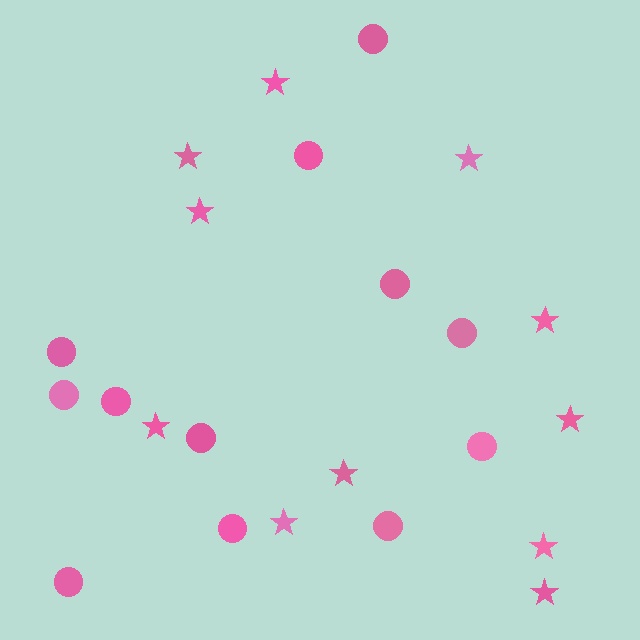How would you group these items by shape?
There are 2 groups: one group of circles (12) and one group of stars (11).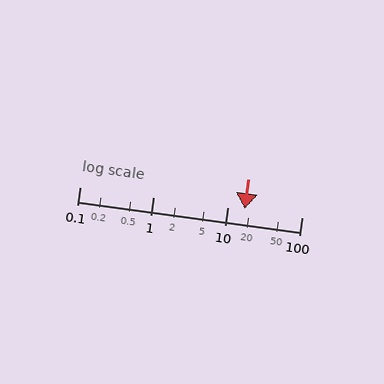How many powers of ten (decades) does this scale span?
The scale spans 3 decades, from 0.1 to 100.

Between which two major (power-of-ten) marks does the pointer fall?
The pointer is between 10 and 100.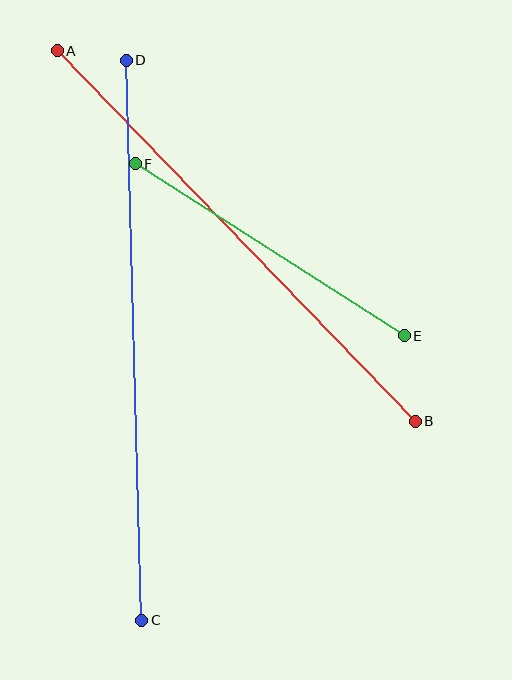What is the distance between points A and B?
The distance is approximately 515 pixels.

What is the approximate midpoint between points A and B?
The midpoint is at approximately (236, 236) pixels.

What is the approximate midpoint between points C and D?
The midpoint is at approximately (134, 340) pixels.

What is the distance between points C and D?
The distance is approximately 560 pixels.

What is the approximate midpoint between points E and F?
The midpoint is at approximately (270, 250) pixels.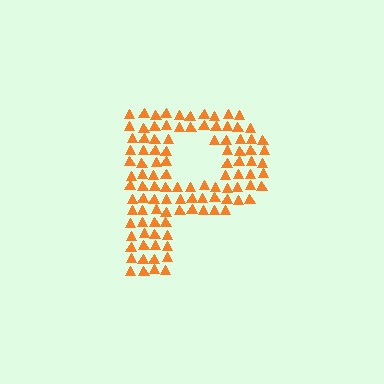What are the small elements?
The small elements are triangles.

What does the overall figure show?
The overall figure shows the letter P.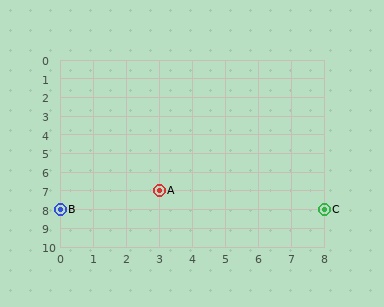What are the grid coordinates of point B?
Point B is at grid coordinates (0, 8).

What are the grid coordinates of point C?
Point C is at grid coordinates (8, 8).